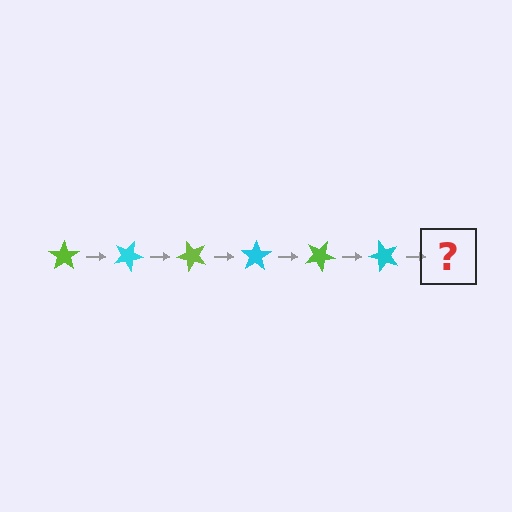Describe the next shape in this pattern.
It should be a lime star, rotated 150 degrees from the start.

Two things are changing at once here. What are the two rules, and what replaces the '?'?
The two rules are that it rotates 25 degrees each step and the color cycles through lime and cyan. The '?' should be a lime star, rotated 150 degrees from the start.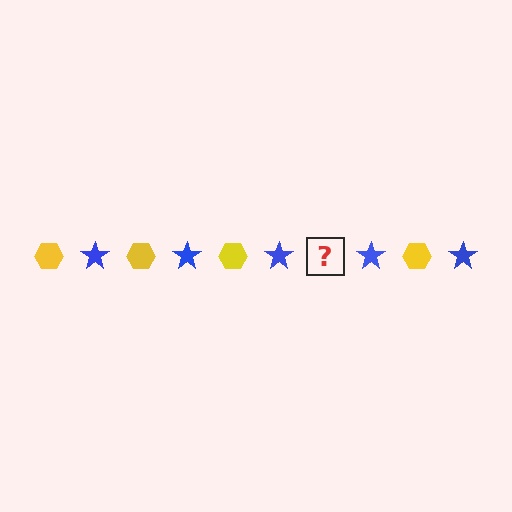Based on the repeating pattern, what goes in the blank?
The blank should be a yellow hexagon.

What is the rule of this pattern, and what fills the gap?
The rule is that the pattern alternates between yellow hexagon and blue star. The gap should be filled with a yellow hexagon.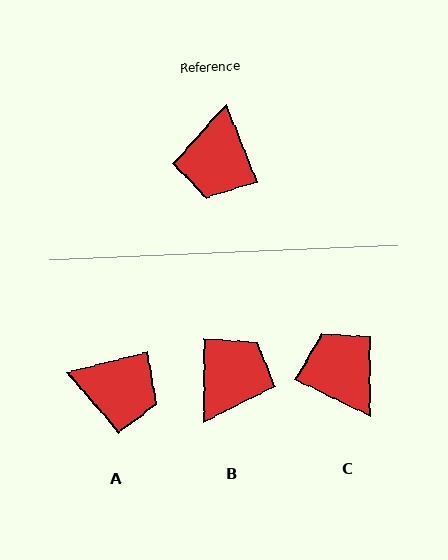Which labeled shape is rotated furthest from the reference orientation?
B, about 158 degrees away.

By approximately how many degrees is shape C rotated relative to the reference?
Approximately 138 degrees clockwise.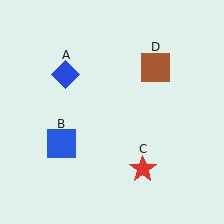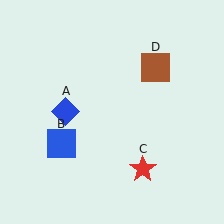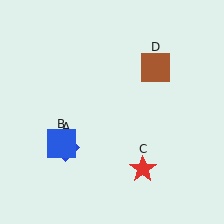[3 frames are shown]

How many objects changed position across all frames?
1 object changed position: blue diamond (object A).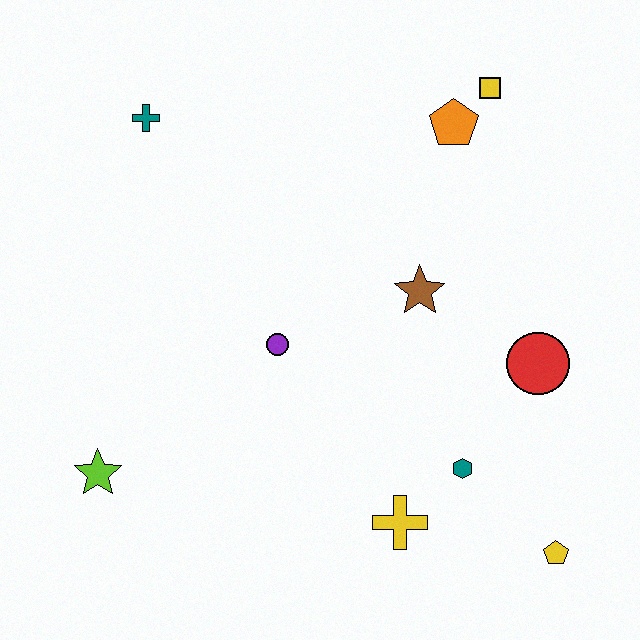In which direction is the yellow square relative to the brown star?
The yellow square is above the brown star.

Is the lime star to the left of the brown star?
Yes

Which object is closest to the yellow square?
The orange pentagon is closest to the yellow square.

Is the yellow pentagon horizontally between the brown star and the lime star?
No